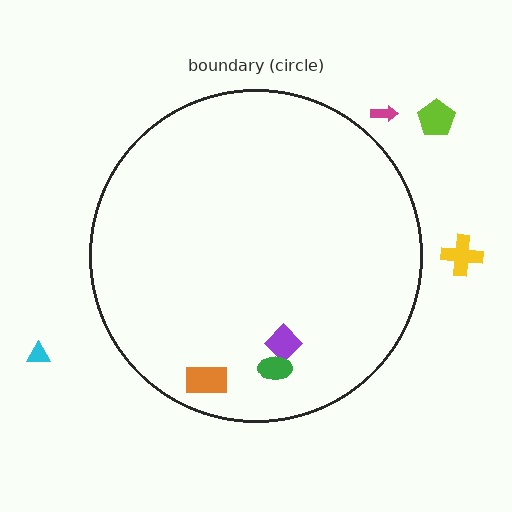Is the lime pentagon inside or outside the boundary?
Outside.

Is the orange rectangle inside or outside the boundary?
Inside.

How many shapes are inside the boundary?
3 inside, 4 outside.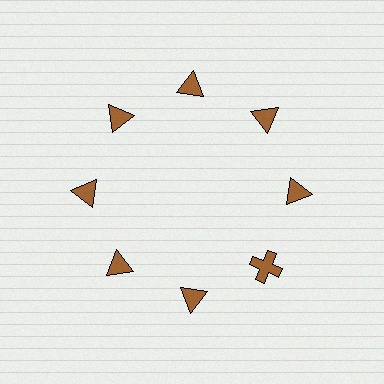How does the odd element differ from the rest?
It has a different shape: cross instead of triangle.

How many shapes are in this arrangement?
There are 8 shapes arranged in a ring pattern.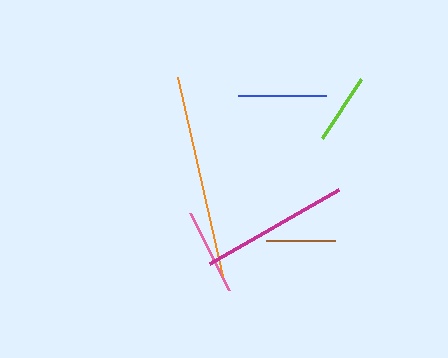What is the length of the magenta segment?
The magenta segment is approximately 149 pixels long.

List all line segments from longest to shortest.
From longest to shortest: orange, magenta, blue, pink, lime, brown.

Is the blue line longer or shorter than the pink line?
The blue line is longer than the pink line.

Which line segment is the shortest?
The brown line is the shortest at approximately 69 pixels.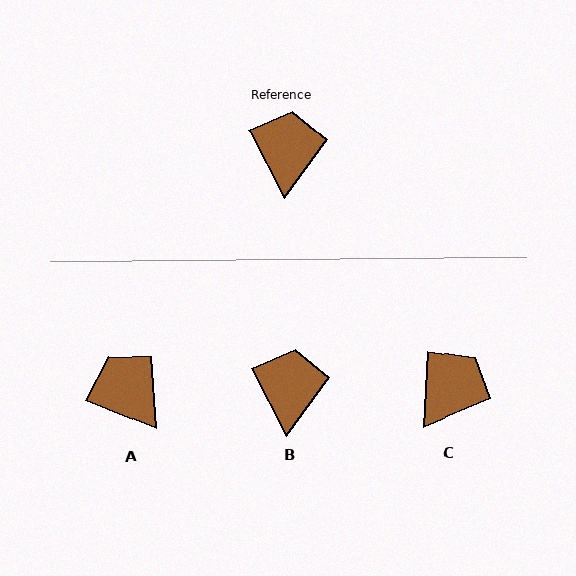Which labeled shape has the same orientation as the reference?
B.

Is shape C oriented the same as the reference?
No, it is off by about 31 degrees.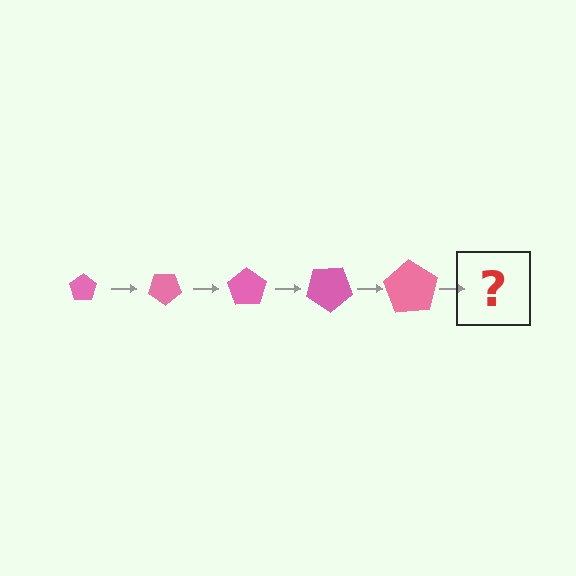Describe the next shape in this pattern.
It should be a pentagon, larger than the previous one and rotated 175 degrees from the start.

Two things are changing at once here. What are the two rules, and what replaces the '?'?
The two rules are that the pentagon grows larger each step and it rotates 35 degrees each step. The '?' should be a pentagon, larger than the previous one and rotated 175 degrees from the start.